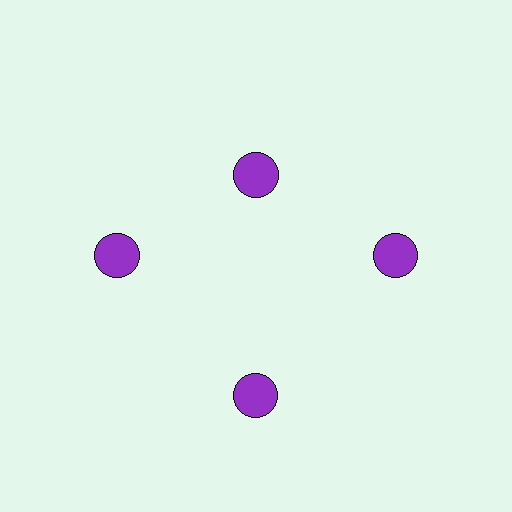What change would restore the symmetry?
The symmetry would be restored by moving it outward, back onto the ring so that all 4 circles sit at equal angles and equal distance from the center.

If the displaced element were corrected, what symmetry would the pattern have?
It would have 4-fold rotational symmetry — the pattern would map onto itself every 90 degrees.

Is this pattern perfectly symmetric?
No. The 4 purple circles are arranged in a ring, but one element near the 12 o'clock position is pulled inward toward the center, breaking the 4-fold rotational symmetry.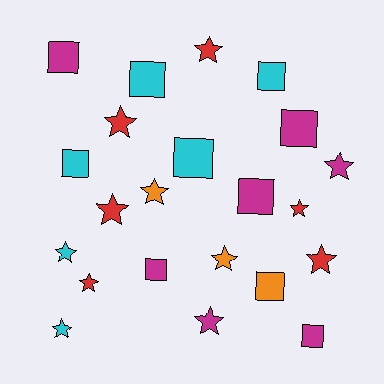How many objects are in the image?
There are 22 objects.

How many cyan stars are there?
There are 2 cyan stars.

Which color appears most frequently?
Magenta, with 7 objects.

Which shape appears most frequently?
Star, with 12 objects.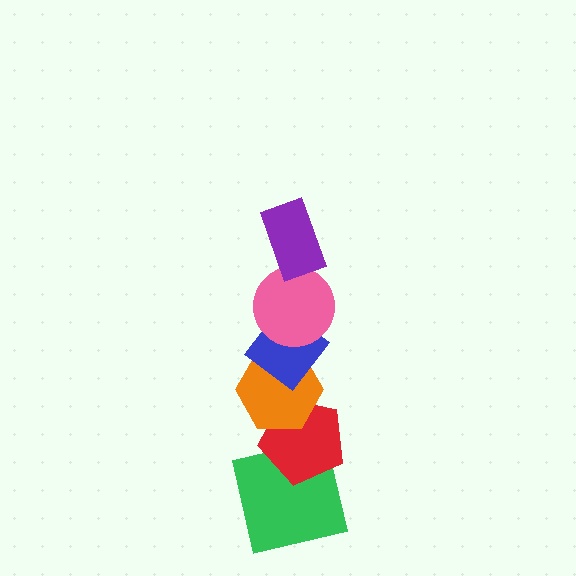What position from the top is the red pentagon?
The red pentagon is 5th from the top.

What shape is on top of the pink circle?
The purple rectangle is on top of the pink circle.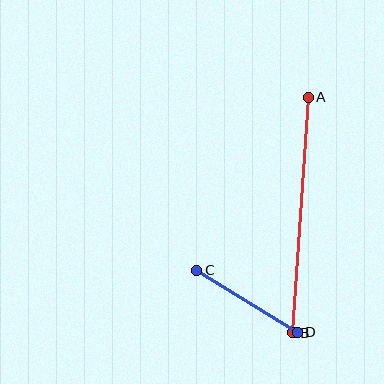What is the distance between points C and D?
The distance is approximately 118 pixels.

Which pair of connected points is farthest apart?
Points A and B are farthest apart.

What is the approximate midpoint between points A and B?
The midpoint is at approximately (300, 215) pixels.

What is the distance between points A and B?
The distance is approximately 236 pixels.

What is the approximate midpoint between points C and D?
The midpoint is at approximately (247, 301) pixels.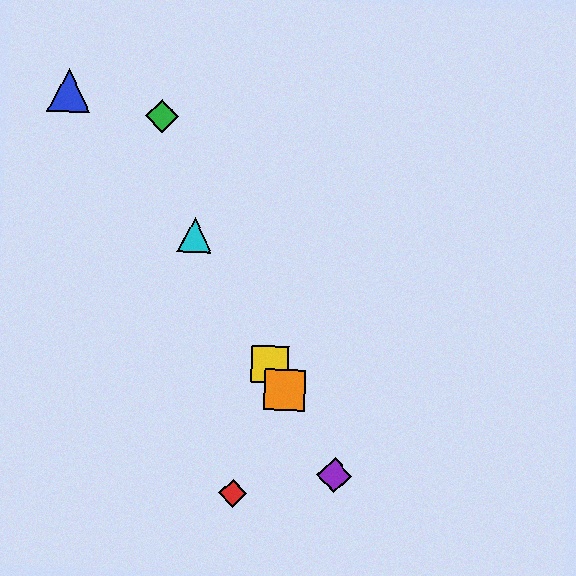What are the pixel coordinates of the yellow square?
The yellow square is at (270, 364).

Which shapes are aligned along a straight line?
The yellow square, the purple diamond, the orange square, the cyan triangle are aligned along a straight line.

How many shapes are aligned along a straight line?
4 shapes (the yellow square, the purple diamond, the orange square, the cyan triangle) are aligned along a straight line.